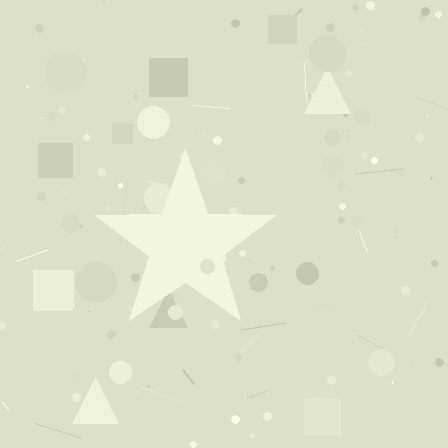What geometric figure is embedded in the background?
A star is embedded in the background.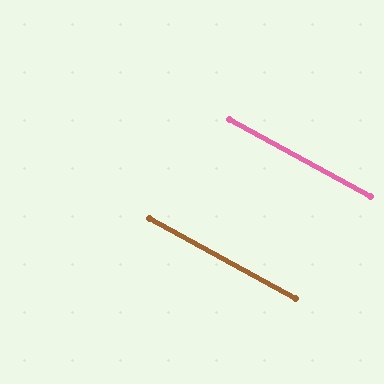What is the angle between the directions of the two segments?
Approximately 0 degrees.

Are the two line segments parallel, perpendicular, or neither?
Parallel — their directions differ by only 0.0°.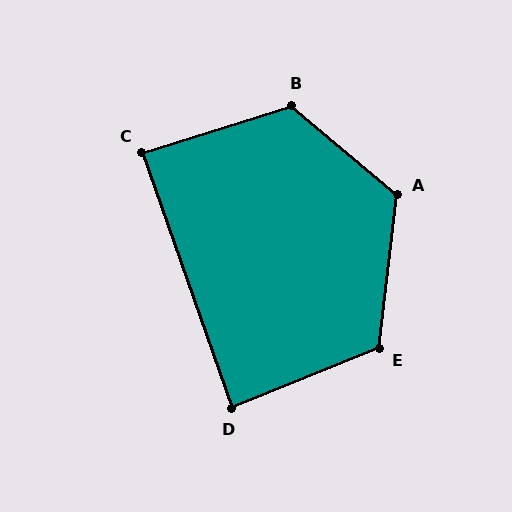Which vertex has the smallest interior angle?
D, at approximately 87 degrees.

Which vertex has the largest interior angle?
A, at approximately 123 degrees.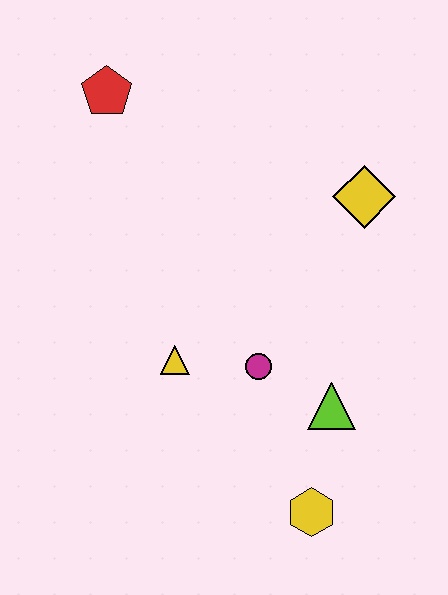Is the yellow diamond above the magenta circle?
Yes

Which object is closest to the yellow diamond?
The magenta circle is closest to the yellow diamond.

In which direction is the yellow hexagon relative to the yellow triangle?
The yellow hexagon is below the yellow triangle.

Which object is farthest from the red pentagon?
The yellow hexagon is farthest from the red pentagon.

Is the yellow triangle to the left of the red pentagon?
No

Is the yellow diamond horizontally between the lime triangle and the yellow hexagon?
No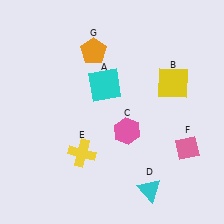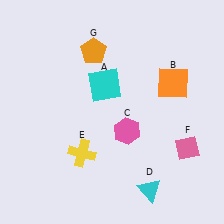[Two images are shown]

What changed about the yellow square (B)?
In Image 1, B is yellow. In Image 2, it changed to orange.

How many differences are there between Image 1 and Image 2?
There is 1 difference between the two images.